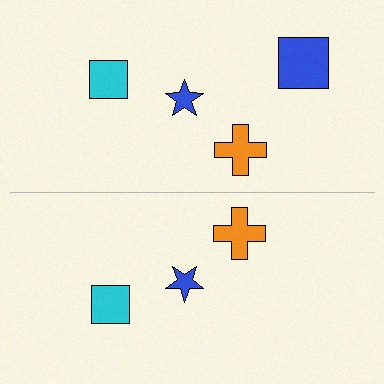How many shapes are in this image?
There are 7 shapes in this image.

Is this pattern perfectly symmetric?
No, the pattern is not perfectly symmetric. A blue square is missing from the bottom side.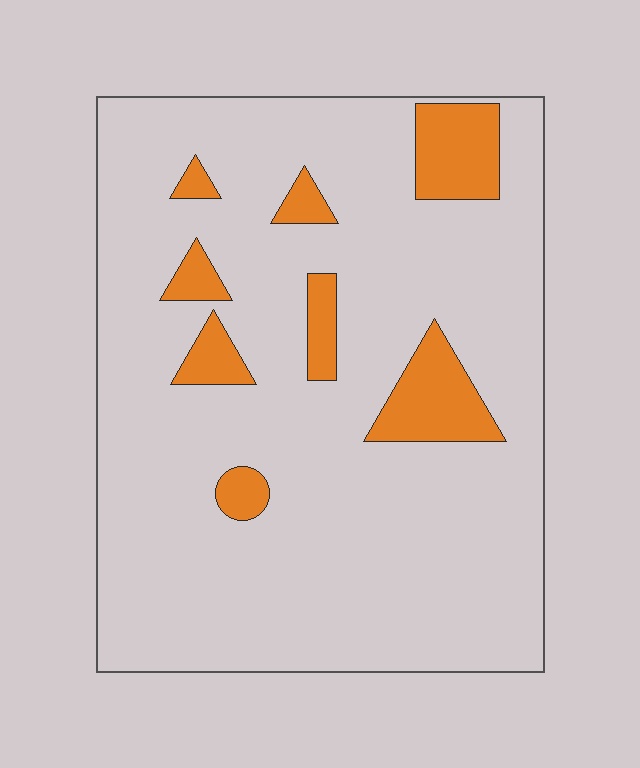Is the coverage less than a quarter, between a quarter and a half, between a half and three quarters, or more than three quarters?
Less than a quarter.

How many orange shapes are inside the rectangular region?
8.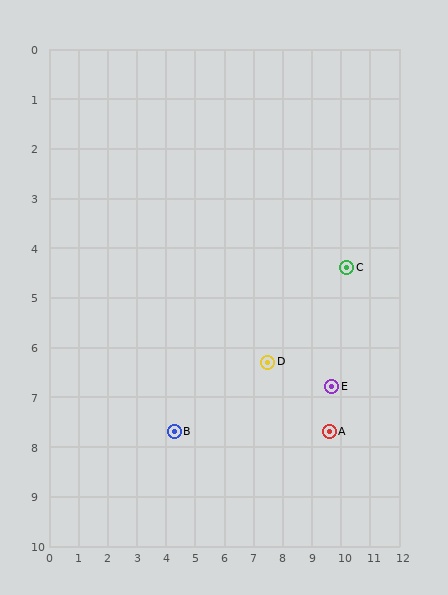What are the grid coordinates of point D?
Point D is at approximately (7.5, 6.3).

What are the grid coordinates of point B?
Point B is at approximately (4.3, 7.7).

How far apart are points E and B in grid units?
Points E and B are about 5.5 grid units apart.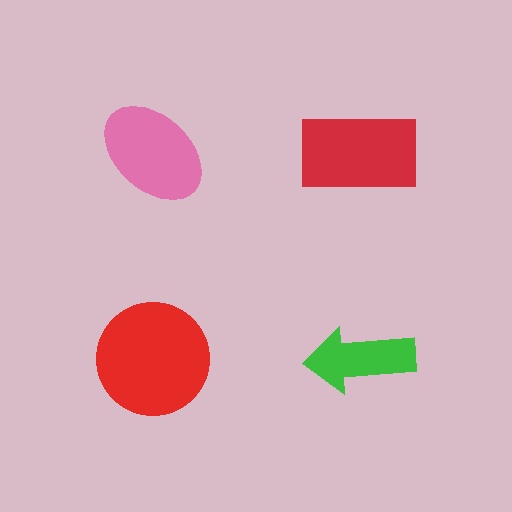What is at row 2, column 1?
A red circle.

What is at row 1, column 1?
A pink ellipse.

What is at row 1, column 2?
A red rectangle.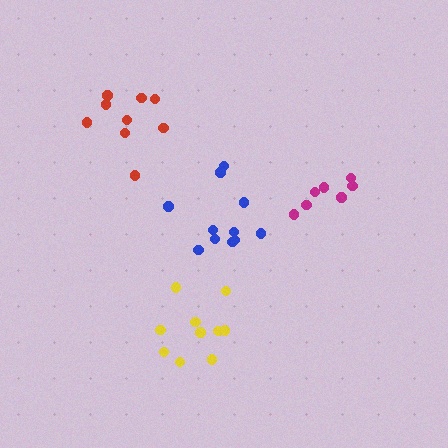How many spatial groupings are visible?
There are 4 spatial groupings.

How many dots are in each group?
Group 1: 9 dots, Group 2: 10 dots, Group 3: 7 dots, Group 4: 11 dots (37 total).